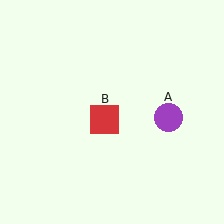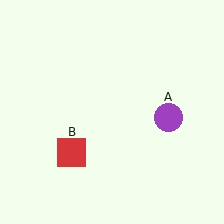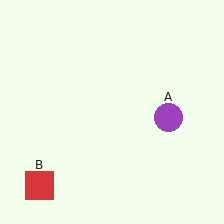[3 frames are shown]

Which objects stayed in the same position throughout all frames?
Purple circle (object A) remained stationary.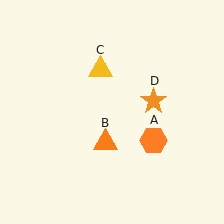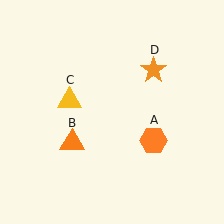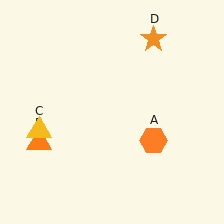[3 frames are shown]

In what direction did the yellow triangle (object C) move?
The yellow triangle (object C) moved down and to the left.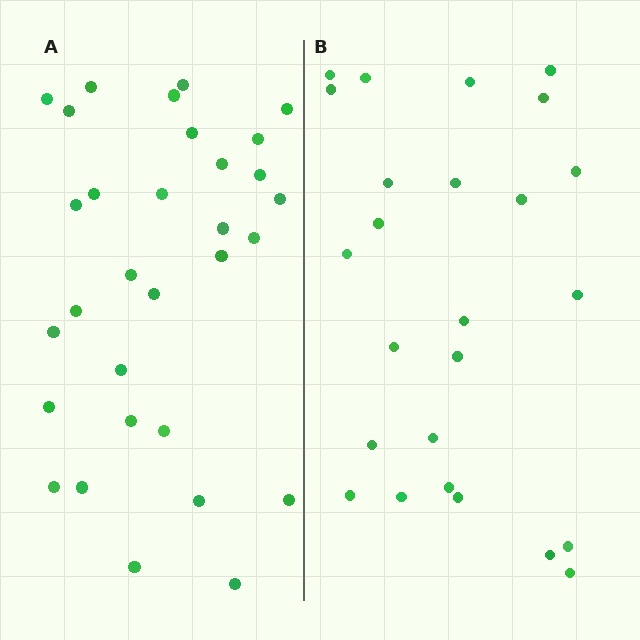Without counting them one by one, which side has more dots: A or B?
Region A (the left region) has more dots.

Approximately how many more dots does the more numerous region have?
Region A has about 6 more dots than region B.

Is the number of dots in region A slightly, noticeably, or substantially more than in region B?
Region A has only slightly more — the two regions are fairly close. The ratio is roughly 1.2 to 1.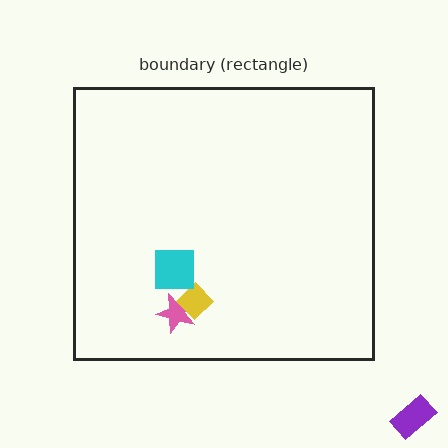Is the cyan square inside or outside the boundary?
Inside.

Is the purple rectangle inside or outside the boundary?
Outside.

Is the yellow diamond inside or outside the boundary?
Inside.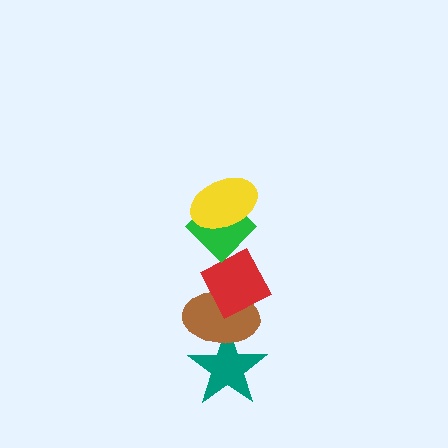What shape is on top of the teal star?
The brown ellipse is on top of the teal star.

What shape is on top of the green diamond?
The yellow ellipse is on top of the green diamond.